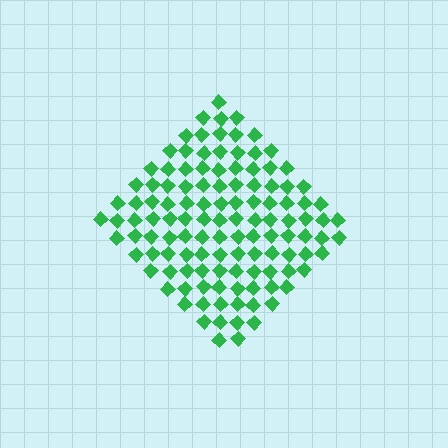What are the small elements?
The small elements are diamonds.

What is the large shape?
The large shape is a diamond.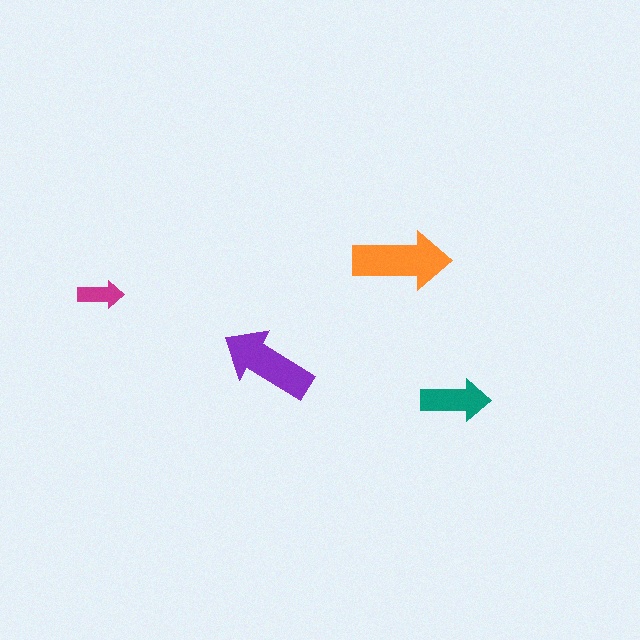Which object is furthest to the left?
The magenta arrow is leftmost.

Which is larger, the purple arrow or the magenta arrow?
The purple one.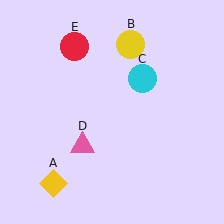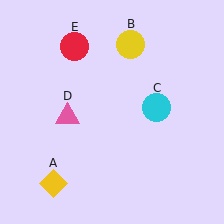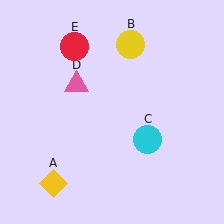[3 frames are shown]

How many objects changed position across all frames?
2 objects changed position: cyan circle (object C), pink triangle (object D).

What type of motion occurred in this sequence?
The cyan circle (object C), pink triangle (object D) rotated clockwise around the center of the scene.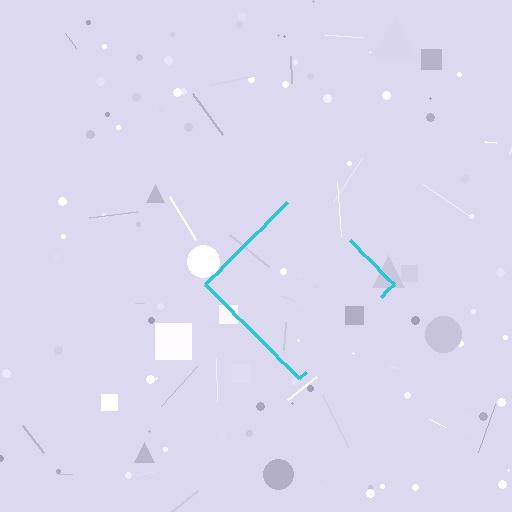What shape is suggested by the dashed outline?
The dashed outline suggests a diamond.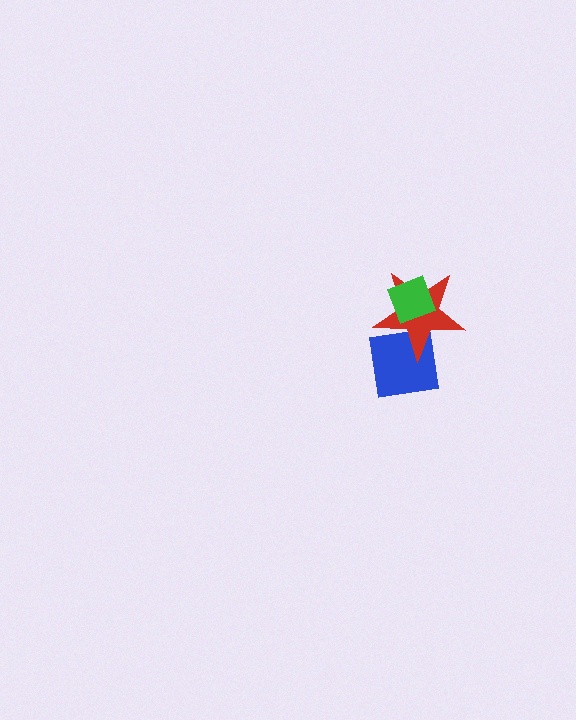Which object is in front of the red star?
The green diamond is in front of the red star.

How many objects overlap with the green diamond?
1 object overlaps with the green diamond.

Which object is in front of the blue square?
The red star is in front of the blue square.